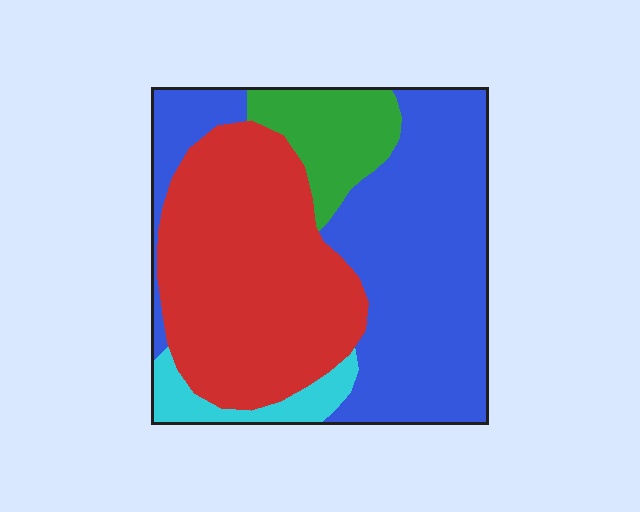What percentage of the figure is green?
Green covers 11% of the figure.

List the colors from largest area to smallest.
From largest to smallest: blue, red, green, cyan.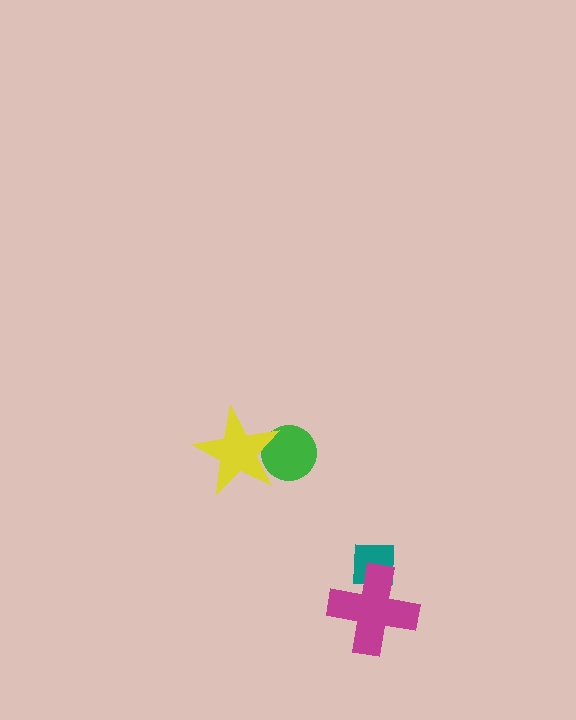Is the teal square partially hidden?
Yes, it is partially covered by another shape.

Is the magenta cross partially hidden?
No, no other shape covers it.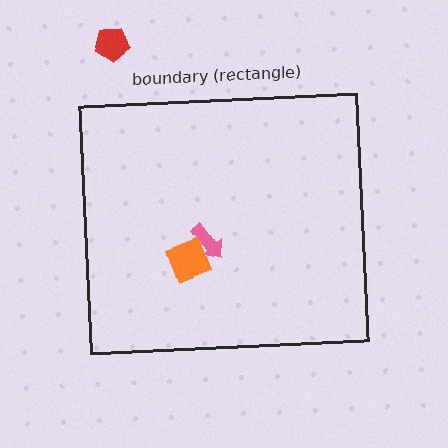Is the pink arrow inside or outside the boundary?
Inside.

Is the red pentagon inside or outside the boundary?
Outside.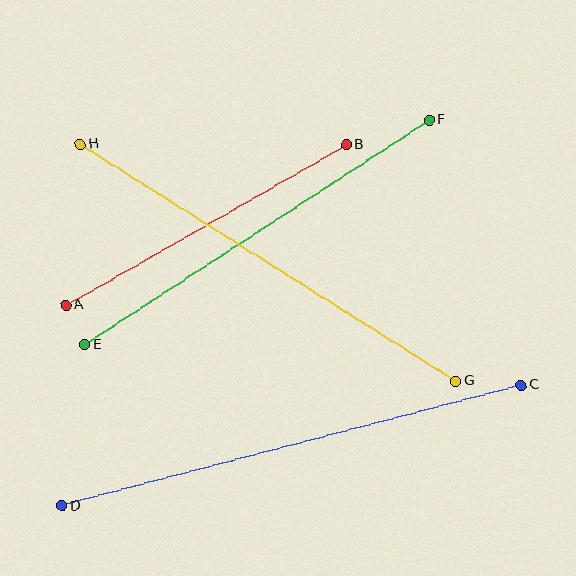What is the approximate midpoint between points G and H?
The midpoint is at approximately (268, 263) pixels.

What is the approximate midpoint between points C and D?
The midpoint is at approximately (292, 446) pixels.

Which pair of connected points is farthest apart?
Points C and D are farthest apart.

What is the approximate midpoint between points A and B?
The midpoint is at approximately (206, 225) pixels.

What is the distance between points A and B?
The distance is approximately 323 pixels.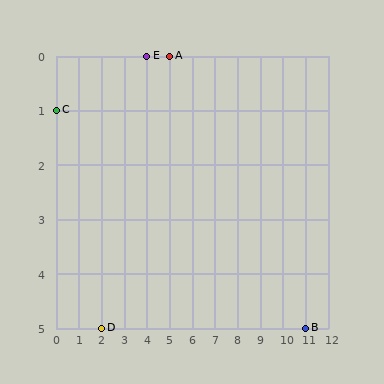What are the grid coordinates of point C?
Point C is at grid coordinates (0, 1).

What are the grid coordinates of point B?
Point B is at grid coordinates (11, 5).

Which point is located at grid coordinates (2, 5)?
Point D is at (2, 5).